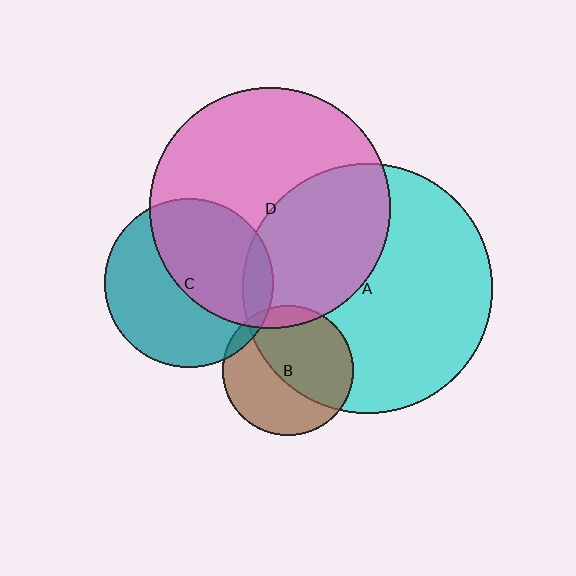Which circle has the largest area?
Circle A (cyan).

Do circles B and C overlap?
Yes.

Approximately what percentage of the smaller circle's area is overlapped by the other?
Approximately 5%.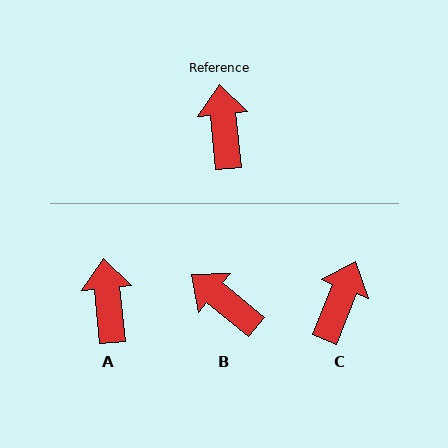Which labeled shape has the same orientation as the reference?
A.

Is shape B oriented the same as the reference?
No, it is off by about 45 degrees.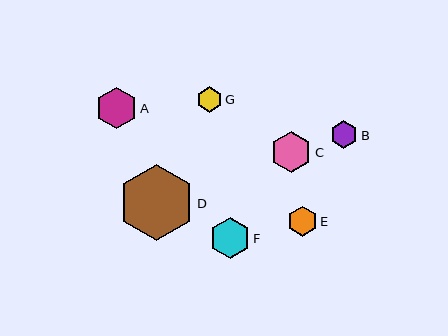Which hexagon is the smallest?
Hexagon G is the smallest with a size of approximately 26 pixels.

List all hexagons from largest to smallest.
From largest to smallest: D, C, A, F, E, B, G.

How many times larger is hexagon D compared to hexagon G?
Hexagon D is approximately 2.9 times the size of hexagon G.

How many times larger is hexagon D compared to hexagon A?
Hexagon D is approximately 1.8 times the size of hexagon A.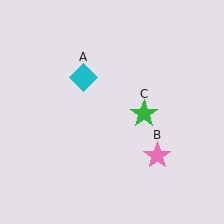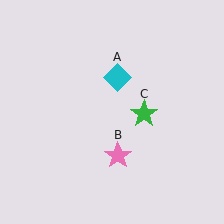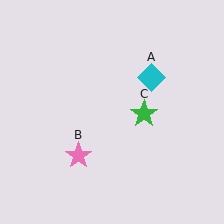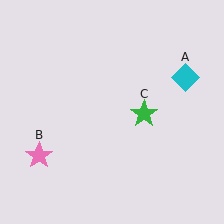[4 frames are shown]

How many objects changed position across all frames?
2 objects changed position: cyan diamond (object A), pink star (object B).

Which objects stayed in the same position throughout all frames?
Green star (object C) remained stationary.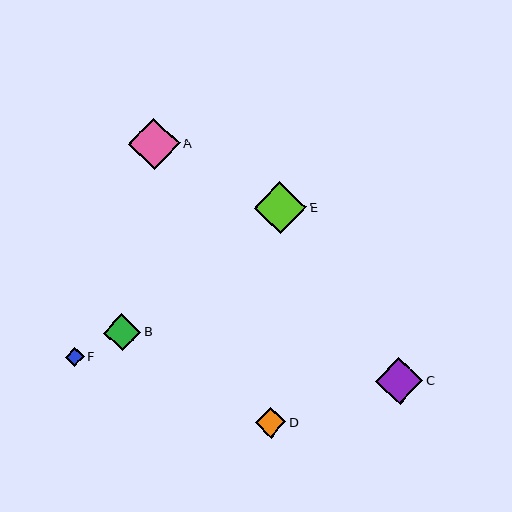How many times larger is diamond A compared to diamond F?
Diamond A is approximately 2.7 times the size of diamond F.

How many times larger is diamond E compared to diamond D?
Diamond E is approximately 1.7 times the size of diamond D.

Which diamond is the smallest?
Diamond F is the smallest with a size of approximately 19 pixels.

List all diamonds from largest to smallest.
From largest to smallest: E, A, C, B, D, F.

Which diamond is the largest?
Diamond E is the largest with a size of approximately 53 pixels.